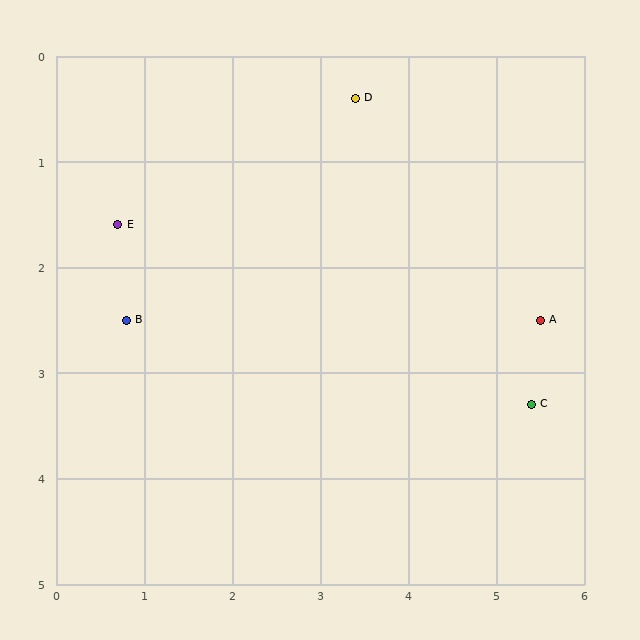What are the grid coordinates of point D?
Point D is at approximately (3.4, 0.4).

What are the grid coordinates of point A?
Point A is at approximately (5.5, 2.5).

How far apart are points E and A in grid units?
Points E and A are about 4.9 grid units apart.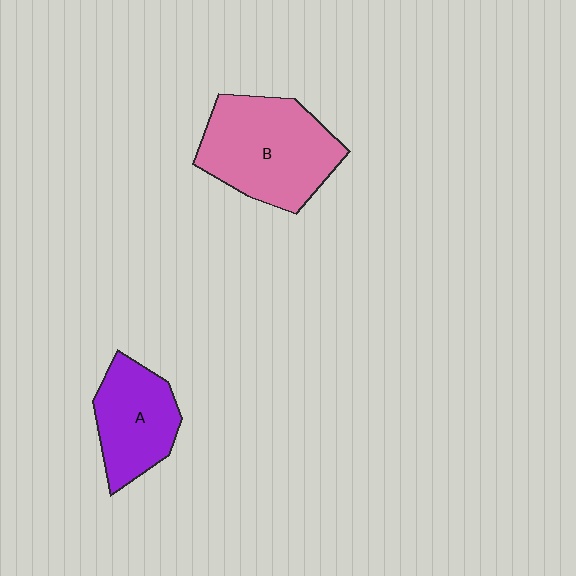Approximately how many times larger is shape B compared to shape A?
Approximately 1.5 times.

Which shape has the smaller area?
Shape A (purple).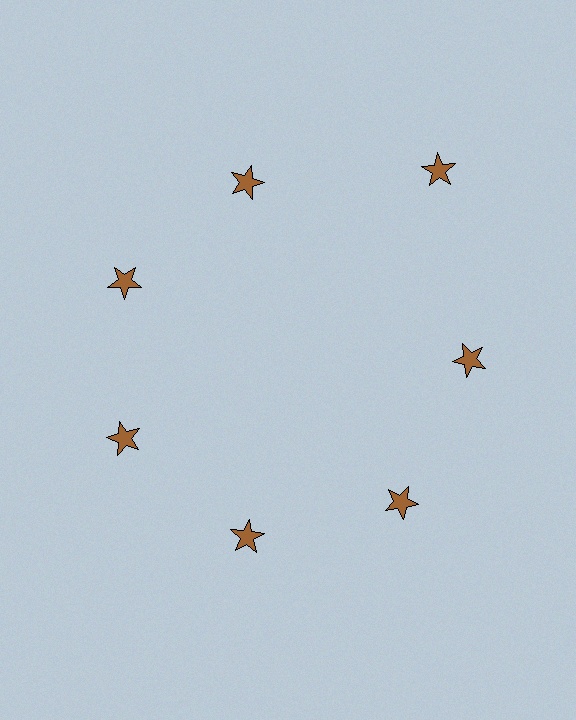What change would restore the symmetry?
The symmetry would be restored by moving it inward, back onto the ring so that all 7 stars sit at equal angles and equal distance from the center.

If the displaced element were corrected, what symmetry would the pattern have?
It would have 7-fold rotational symmetry — the pattern would map onto itself every 51 degrees.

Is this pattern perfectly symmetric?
No. The 7 brown stars are arranged in a ring, but one element near the 1 o'clock position is pushed outward from the center, breaking the 7-fold rotational symmetry.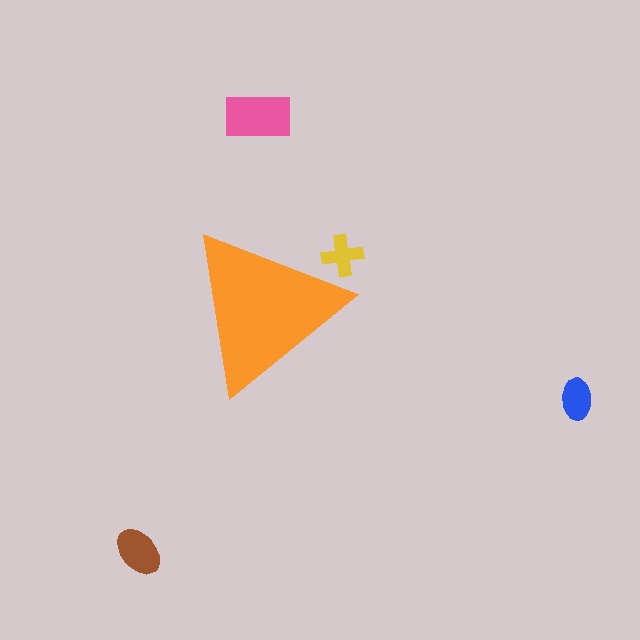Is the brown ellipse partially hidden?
No, the brown ellipse is fully visible.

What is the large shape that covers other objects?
An orange triangle.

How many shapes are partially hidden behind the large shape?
1 shape is partially hidden.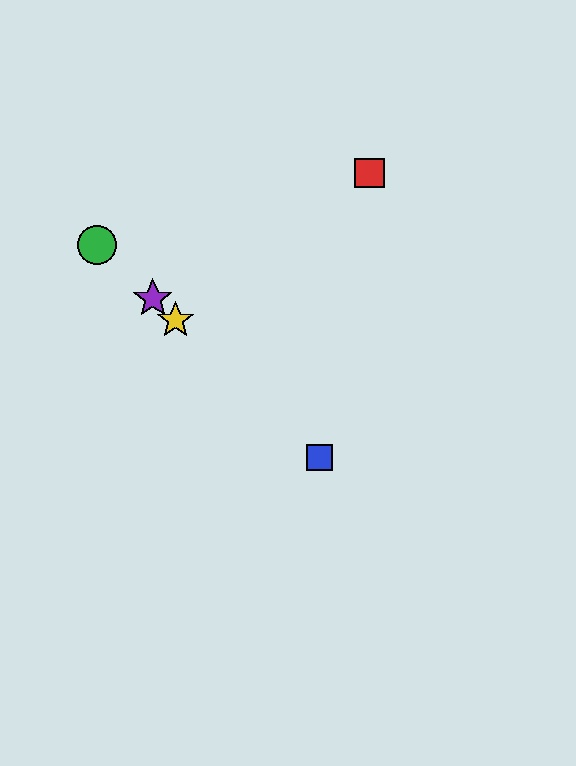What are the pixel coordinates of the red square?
The red square is at (369, 173).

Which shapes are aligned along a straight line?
The blue square, the green circle, the yellow star, the purple star are aligned along a straight line.